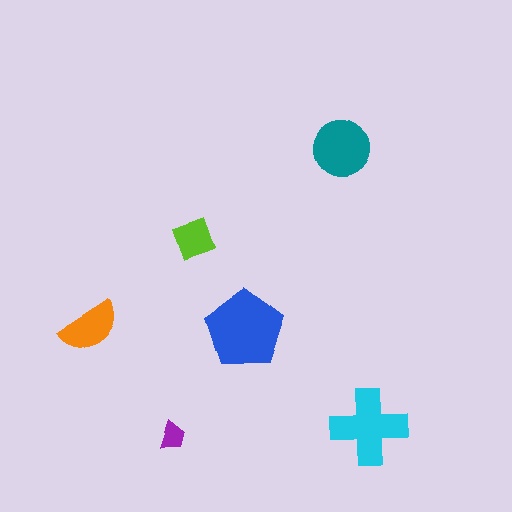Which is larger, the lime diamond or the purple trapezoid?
The lime diamond.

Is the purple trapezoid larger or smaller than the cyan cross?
Smaller.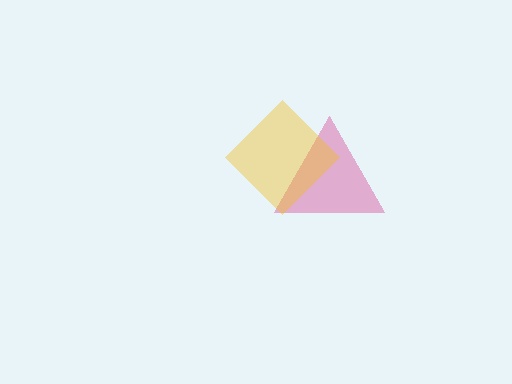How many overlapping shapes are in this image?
There are 2 overlapping shapes in the image.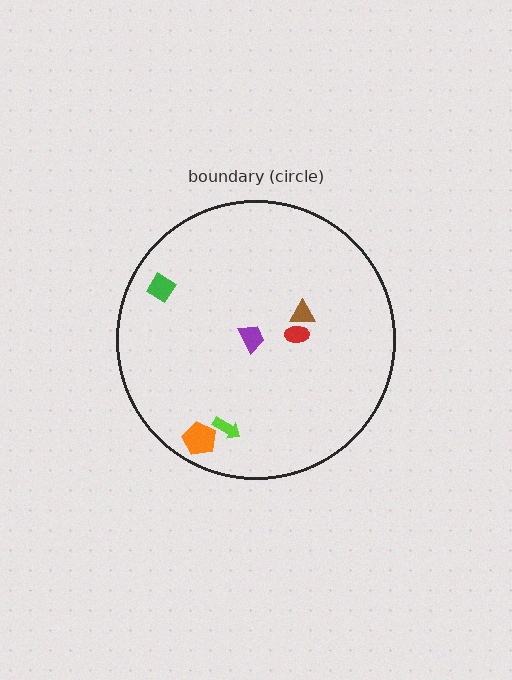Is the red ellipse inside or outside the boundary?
Inside.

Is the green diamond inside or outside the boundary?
Inside.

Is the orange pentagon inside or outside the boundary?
Inside.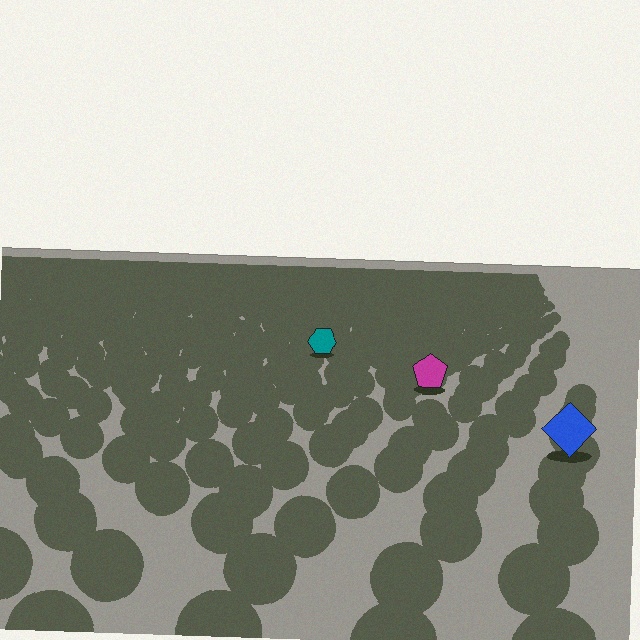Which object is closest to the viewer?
The blue diamond is closest. The texture marks near it are larger and more spread out.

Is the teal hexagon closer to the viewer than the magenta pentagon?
No. The magenta pentagon is closer — you can tell from the texture gradient: the ground texture is coarser near it.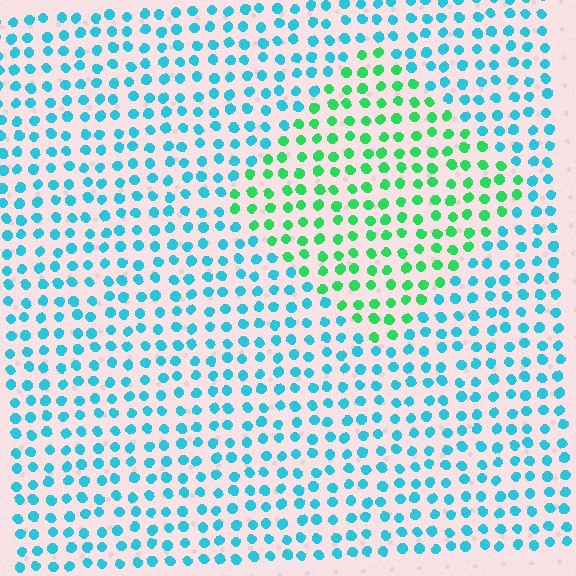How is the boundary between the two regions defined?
The boundary is defined purely by a slight shift in hue (about 50 degrees). Spacing, size, and orientation are identical on both sides.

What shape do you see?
I see a diamond.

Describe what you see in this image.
The image is filled with small cyan elements in a uniform arrangement. A diamond-shaped region is visible where the elements are tinted to a slightly different hue, forming a subtle color boundary.